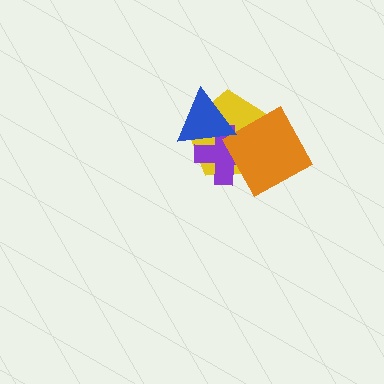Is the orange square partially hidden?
No, no other shape covers it.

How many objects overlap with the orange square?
2 objects overlap with the orange square.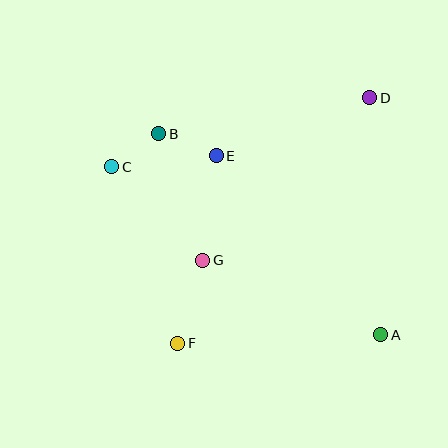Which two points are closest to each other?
Points B and C are closest to each other.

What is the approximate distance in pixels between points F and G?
The distance between F and G is approximately 87 pixels.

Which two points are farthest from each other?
Points A and C are farthest from each other.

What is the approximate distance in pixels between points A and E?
The distance between A and E is approximately 243 pixels.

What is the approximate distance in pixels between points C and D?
The distance between C and D is approximately 267 pixels.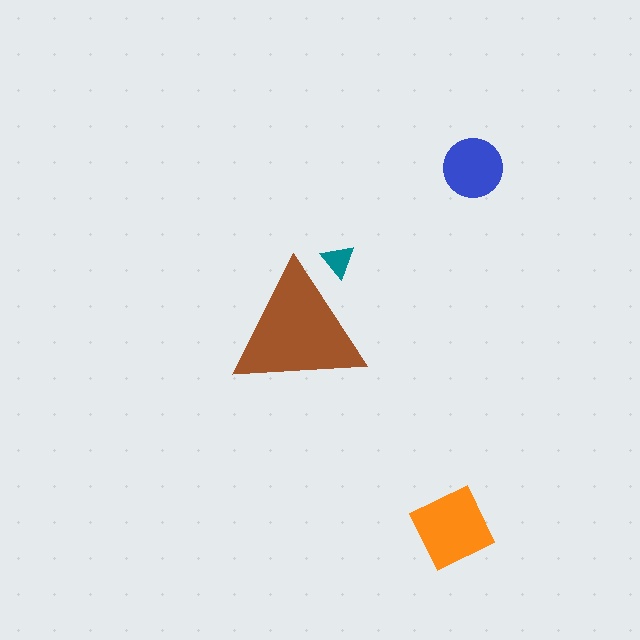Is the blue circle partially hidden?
No, the blue circle is fully visible.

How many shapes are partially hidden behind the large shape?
1 shape is partially hidden.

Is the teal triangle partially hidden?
Yes, the teal triangle is partially hidden behind the brown triangle.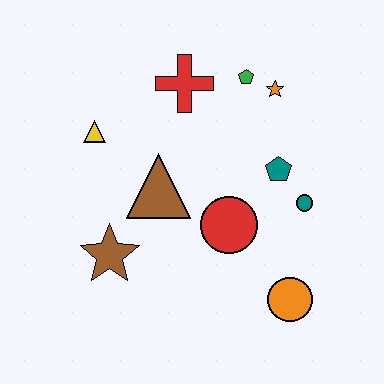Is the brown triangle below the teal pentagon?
Yes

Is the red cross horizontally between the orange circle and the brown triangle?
Yes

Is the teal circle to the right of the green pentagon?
Yes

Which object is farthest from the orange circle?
The yellow triangle is farthest from the orange circle.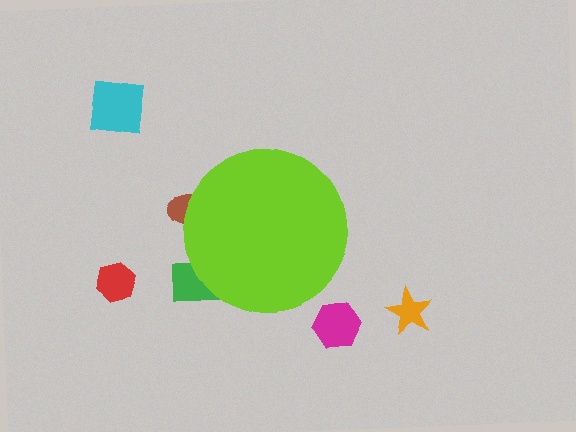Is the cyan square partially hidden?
No, the cyan square is fully visible.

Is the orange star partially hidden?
No, the orange star is fully visible.